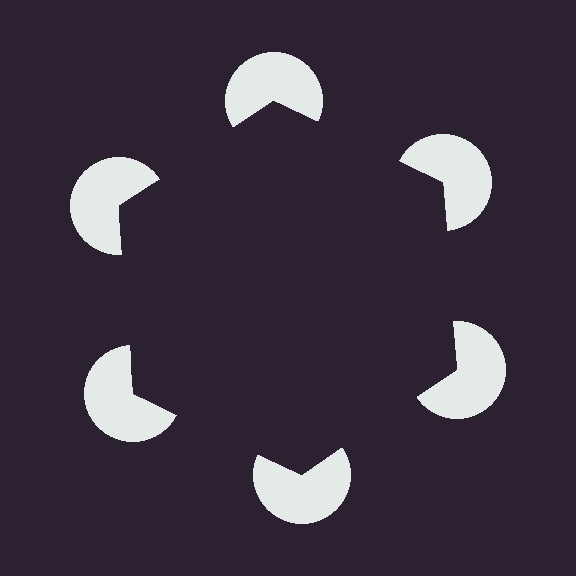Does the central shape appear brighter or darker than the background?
It typically appears slightly darker than the background, even though no actual brightness change is drawn.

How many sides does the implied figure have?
6 sides.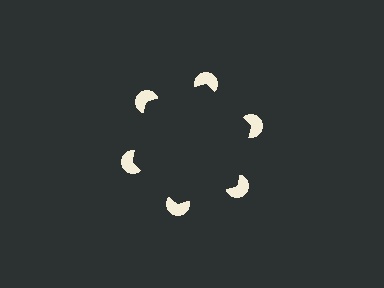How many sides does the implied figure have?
6 sides.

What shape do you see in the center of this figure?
An illusory hexagon — its edges are inferred from the aligned wedge cuts in the pac-man discs, not physically drawn.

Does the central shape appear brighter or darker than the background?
It typically appears slightly darker than the background, even though no actual brightness change is drawn.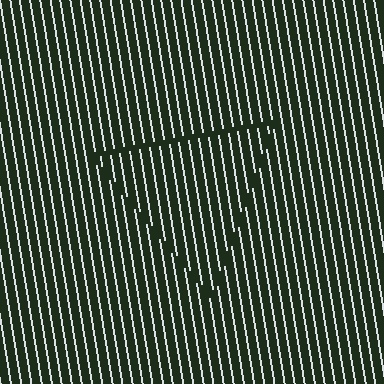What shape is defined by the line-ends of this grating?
An illusory triangle. The interior of the shape contains the same grating, shifted by half a period — the contour is defined by the phase discontinuity where line-ends from the inner and outer gratings abut.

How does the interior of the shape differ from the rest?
The interior of the shape contains the same grating, shifted by half a period — the contour is defined by the phase discontinuity where line-ends from the inner and outer gratings abut.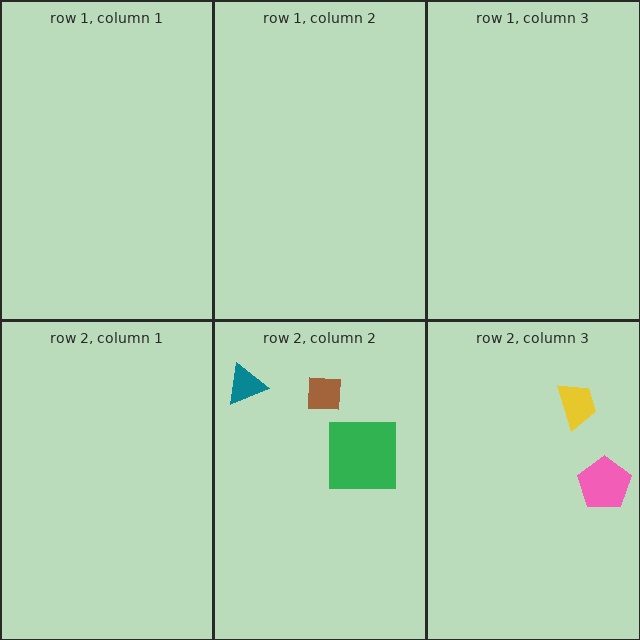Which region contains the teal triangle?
The row 2, column 2 region.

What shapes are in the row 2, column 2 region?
The teal triangle, the green square, the brown square.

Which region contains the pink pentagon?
The row 2, column 3 region.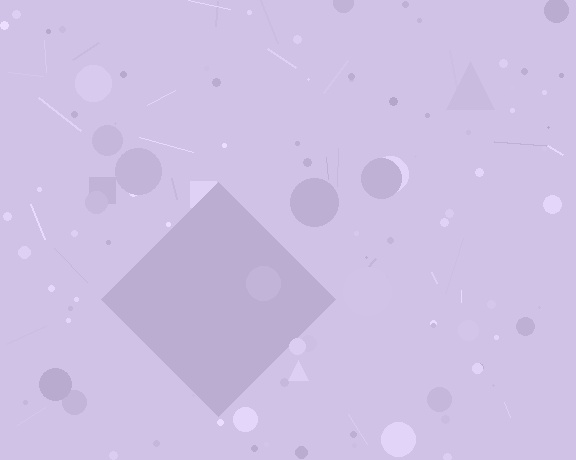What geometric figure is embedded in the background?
A diamond is embedded in the background.